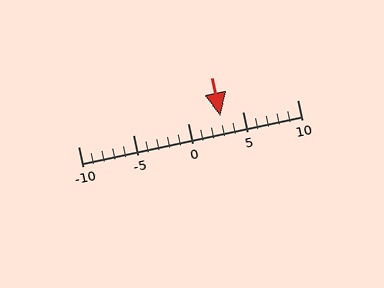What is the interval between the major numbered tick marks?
The major tick marks are spaced 5 units apart.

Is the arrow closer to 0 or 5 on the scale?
The arrow is closer to 5.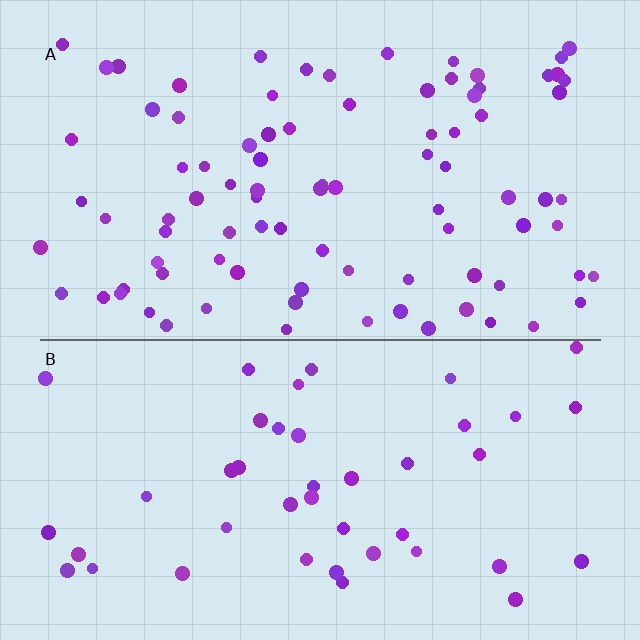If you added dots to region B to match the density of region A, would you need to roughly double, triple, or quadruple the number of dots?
Approximately double.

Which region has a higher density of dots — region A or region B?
A (the top).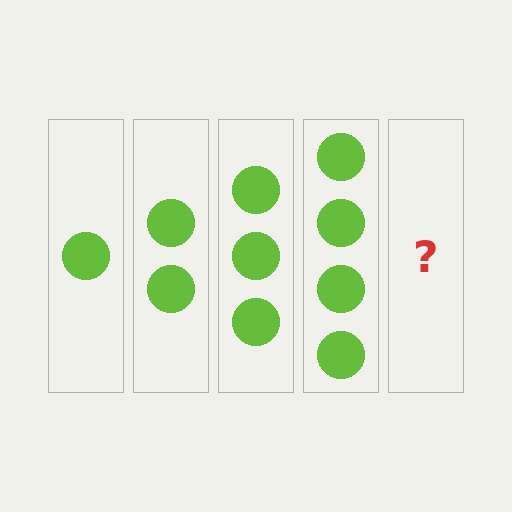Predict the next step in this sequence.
The next step is 5 circles.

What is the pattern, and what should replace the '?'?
The pattern is that each step adds one more circle. The '?' should be 5 circles.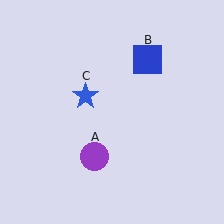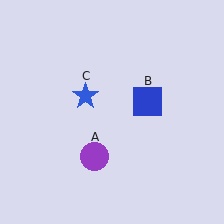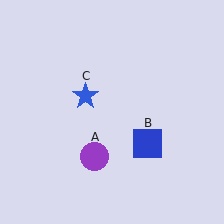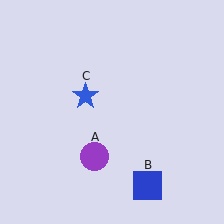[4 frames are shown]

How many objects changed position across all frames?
1 object changed position: blue square (object B).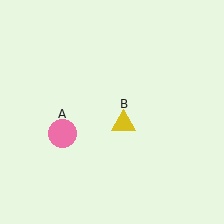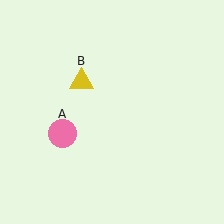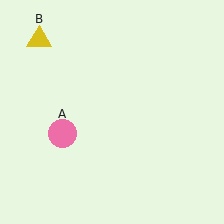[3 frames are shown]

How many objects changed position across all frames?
1 object changed position: yellow triangle (object B).